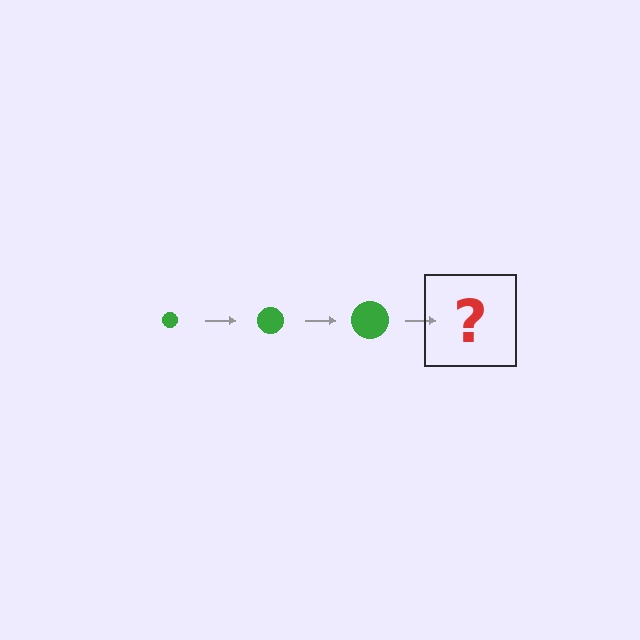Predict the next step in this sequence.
The next step is a green circle, larger than the previous one.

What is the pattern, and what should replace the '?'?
The pattern is that the circle gets progressively larger each step. The '?' should be a green circle, larger than the previous one.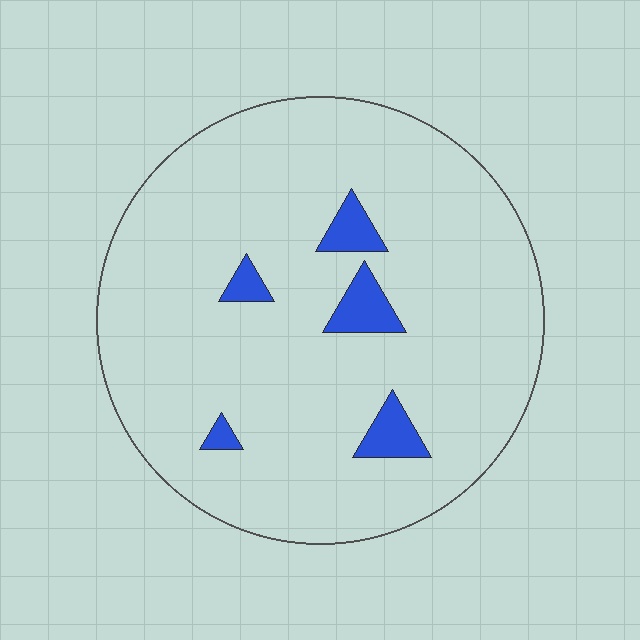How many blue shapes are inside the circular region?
5.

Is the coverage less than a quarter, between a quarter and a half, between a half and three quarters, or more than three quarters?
Less than a quarter.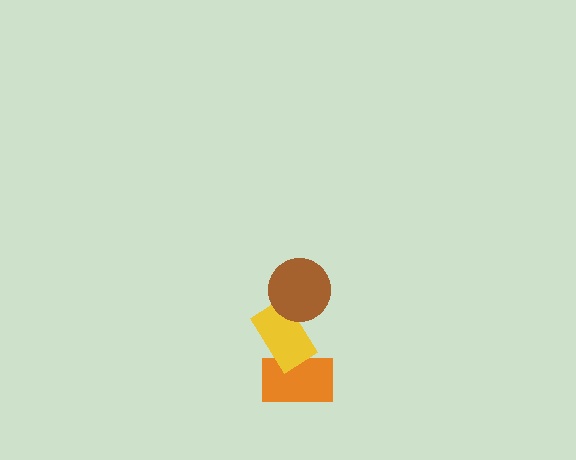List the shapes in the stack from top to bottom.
From top to bottom: the brown circle, the yellow rectangle, the orange rectangle.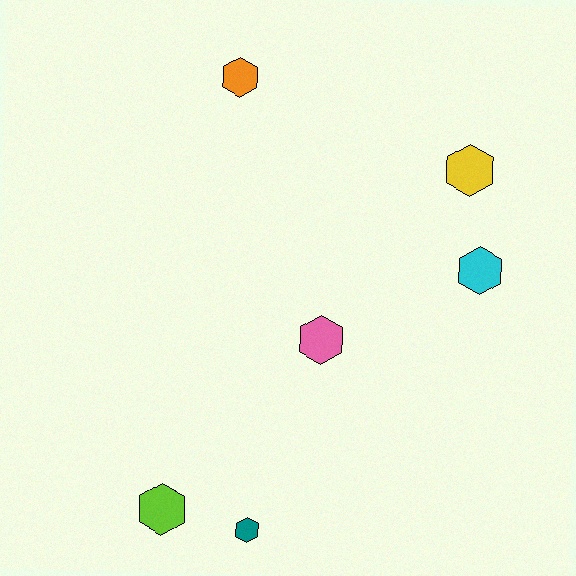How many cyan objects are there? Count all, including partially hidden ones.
There is 1 cyan object.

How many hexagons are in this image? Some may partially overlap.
There are 6 hexagons.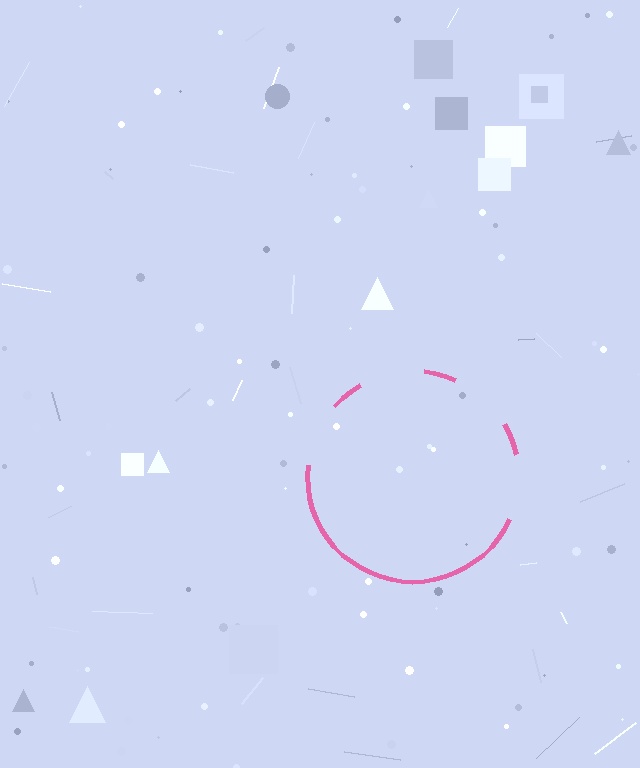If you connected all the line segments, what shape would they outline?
They would outline a circle.